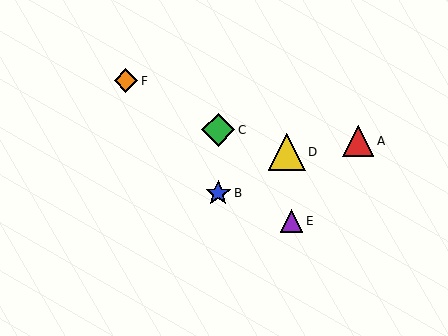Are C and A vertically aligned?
No, C is at x≈218 and A is at x≈358.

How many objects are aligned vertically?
2 objects (B, C) are aligned vertically.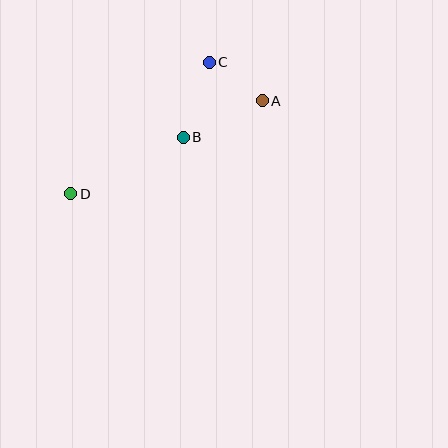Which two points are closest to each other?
Points A and C are closest to each other.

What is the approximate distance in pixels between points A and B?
The distance between A and B is approximately 87 pixels.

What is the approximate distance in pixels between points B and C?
The distance between B and C is approximately 79 pixels.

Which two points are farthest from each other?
Points A and D are farthest from each other.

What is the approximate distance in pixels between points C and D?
The distance between C and D is approximately 191 pixels.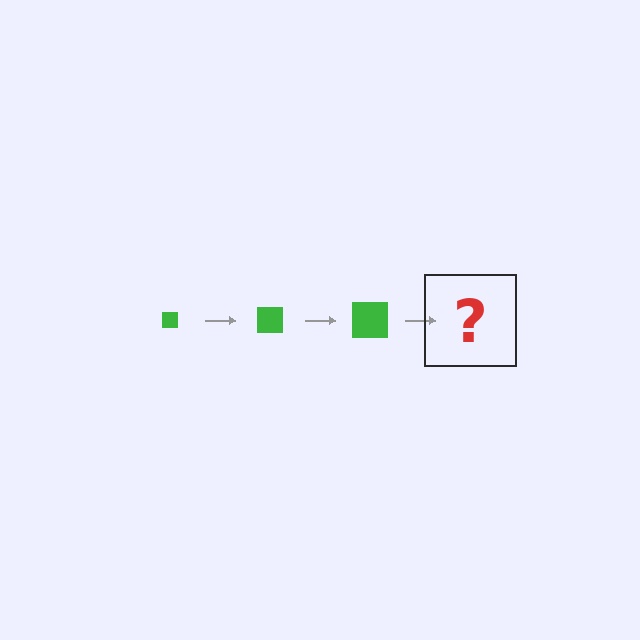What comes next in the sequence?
The next element should be a green square, larger than the previous one.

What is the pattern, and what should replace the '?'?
The pattern is that the square gets progressively larger each step. The '?' should be a green square, larger than the previous one.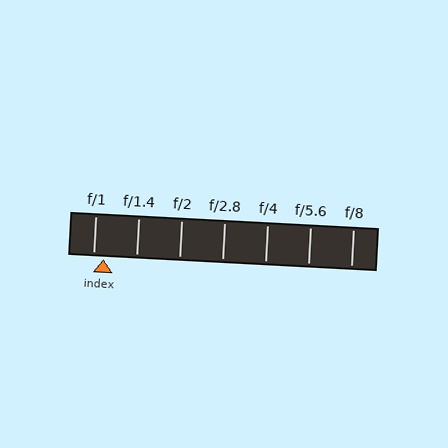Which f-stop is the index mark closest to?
The index mark is closest to f/1.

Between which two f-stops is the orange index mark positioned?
The index mark is between f/1 and f/1.4.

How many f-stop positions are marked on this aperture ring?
There are 7 f-stop positions marked.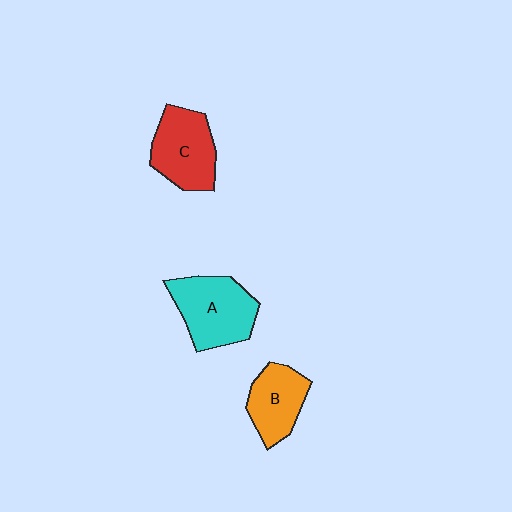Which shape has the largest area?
Shape A (cyan).